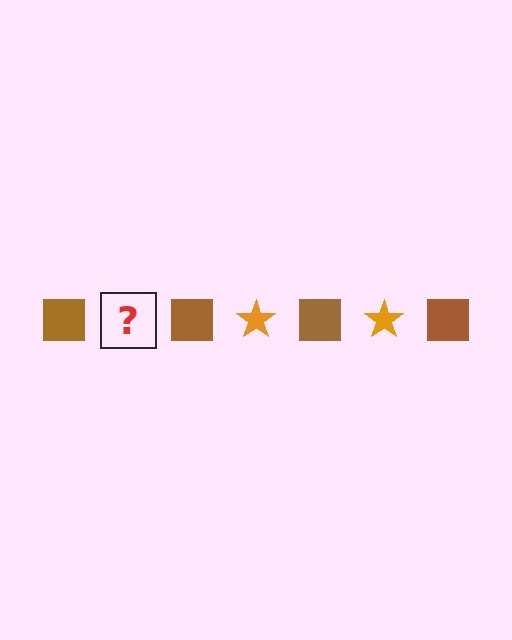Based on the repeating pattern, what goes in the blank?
The blank should be an orange star.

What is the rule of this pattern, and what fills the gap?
The rule is that the pattern alternates between brown square and orange star. The gap should be filled with an orange star.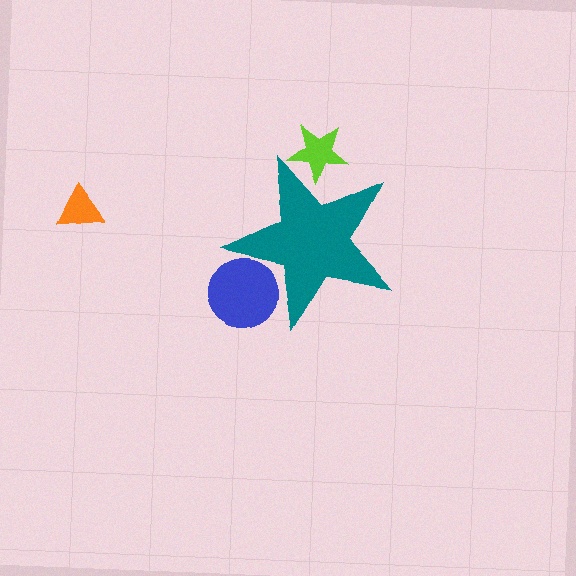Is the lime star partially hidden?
Yes, the lime star is partially hidden behind the teal star.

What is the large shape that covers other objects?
A teal star.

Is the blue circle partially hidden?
Yes, the blue circle is partially hidden behind the teal star.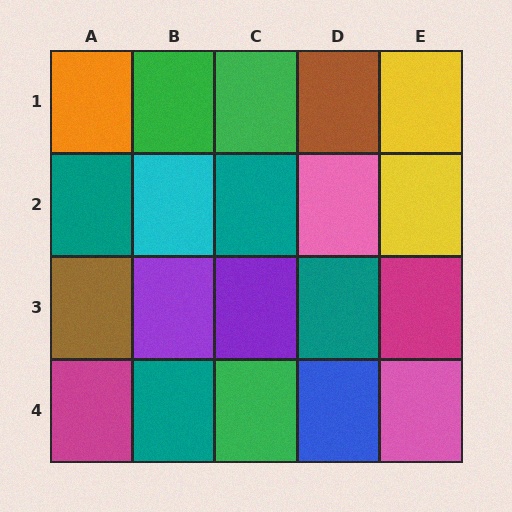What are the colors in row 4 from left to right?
Magenta, teal, green, blue, pink.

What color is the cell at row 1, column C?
Green.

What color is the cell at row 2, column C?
Teal.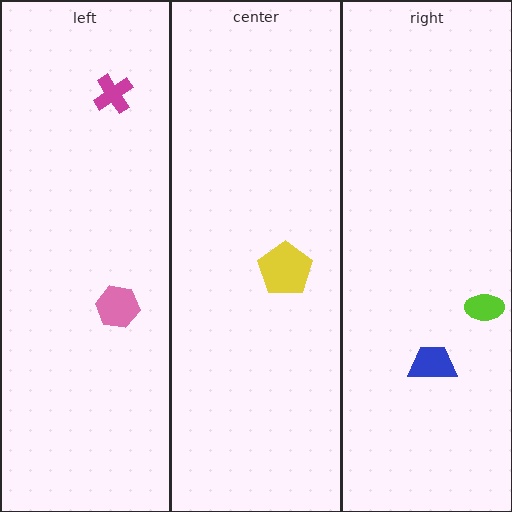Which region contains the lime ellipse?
The right region.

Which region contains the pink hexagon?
The left region.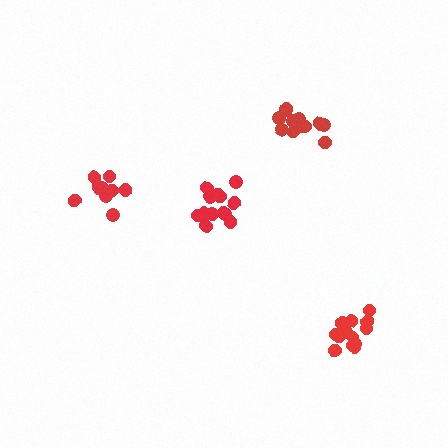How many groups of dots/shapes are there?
There are 4 groups.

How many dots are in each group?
Group 1: 9 dots, Group 2: 12 dots, Group 3: 14 dots, Group 4: 13 dots (48 total).